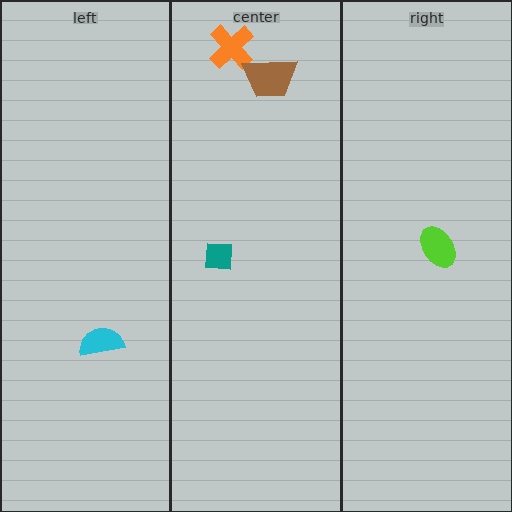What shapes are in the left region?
The cyan semicircle.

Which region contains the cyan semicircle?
The left region.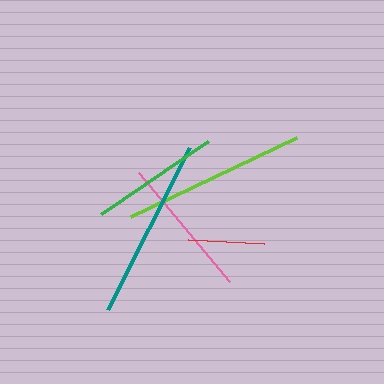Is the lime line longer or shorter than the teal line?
The lime line is longer than the teal line.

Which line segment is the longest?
The lime line is the longest at approximately 184 pixels.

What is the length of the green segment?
The green segment is approximately 130 pixels long.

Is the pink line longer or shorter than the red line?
The pink line is longer than the red line.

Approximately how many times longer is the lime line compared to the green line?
The lime line is approximately 1.4 times the length of the green line.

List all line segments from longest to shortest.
From longest to shortest: lime, teal, pink, green, red.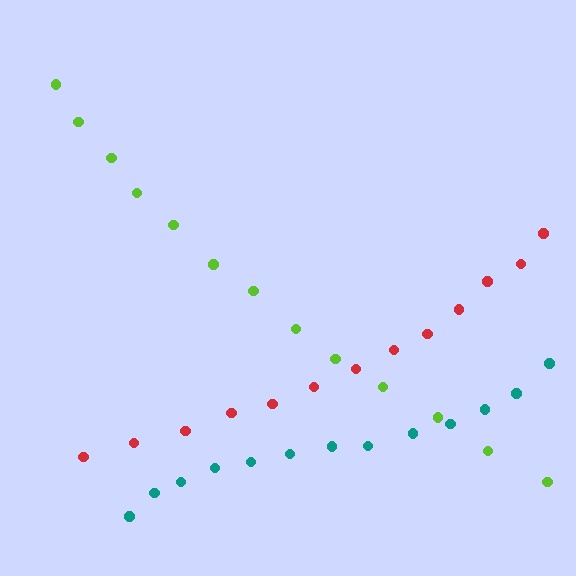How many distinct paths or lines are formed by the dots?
There are 3 distinct paths.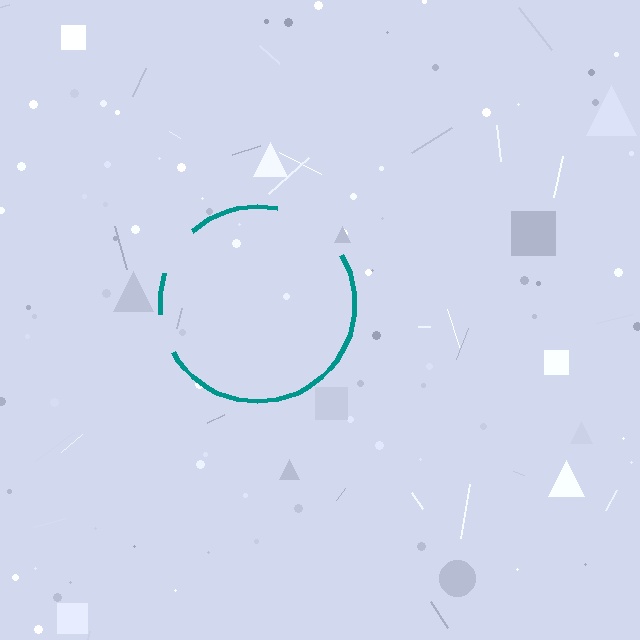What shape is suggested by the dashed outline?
The dashed outline suggests a circle.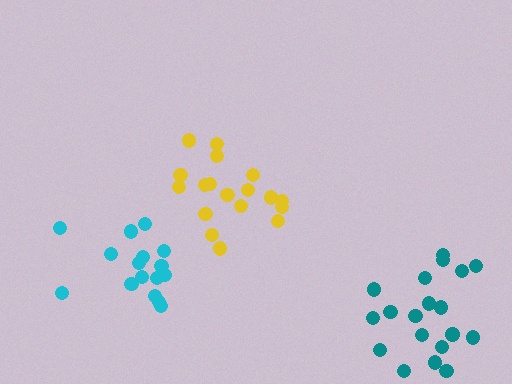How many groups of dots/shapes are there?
There are 3 groups.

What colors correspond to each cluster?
The clusters are colored: teal, yellow, cyan.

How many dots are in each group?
Group 1: 19 dots, Group 2: 19 dots, Group 3: 16 dots (54 total).